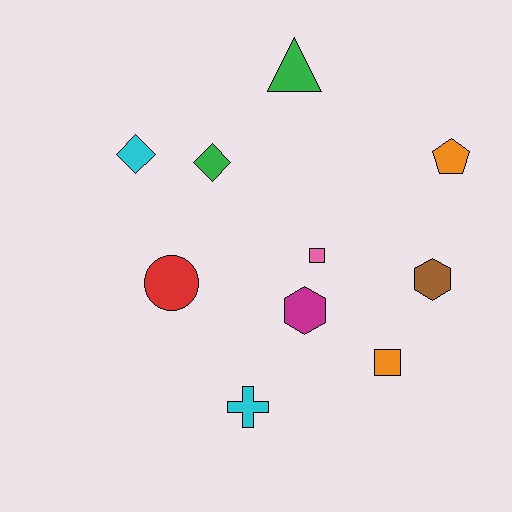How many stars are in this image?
There are no stars.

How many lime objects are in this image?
There are no lime objects.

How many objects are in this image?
There are 10 objects.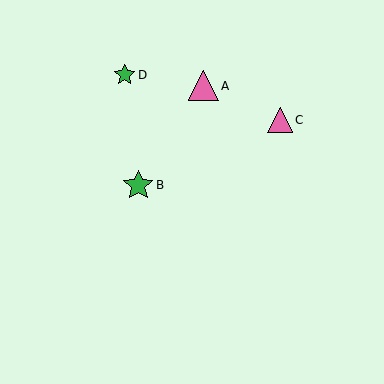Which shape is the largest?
The green star (labeled B) is the largest.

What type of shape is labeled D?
Shape D is a green star.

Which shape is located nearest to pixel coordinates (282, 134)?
The pink triangle (labeled C) at (280, 120) is nearest to that location.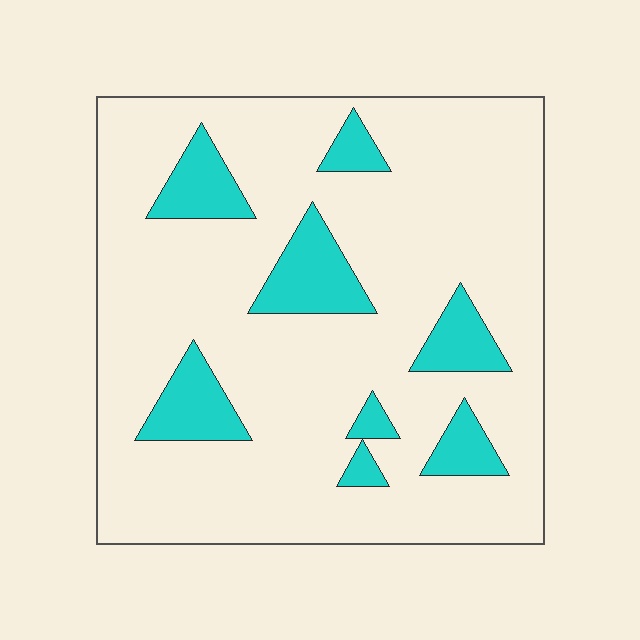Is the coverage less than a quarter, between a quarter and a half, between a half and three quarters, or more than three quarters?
Less than a quarter.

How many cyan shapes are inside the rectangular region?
8.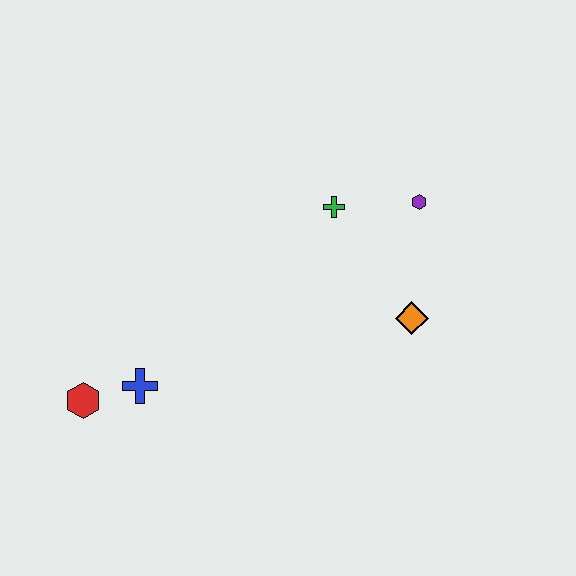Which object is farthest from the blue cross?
The purple hexagon is farthest from the blue cross.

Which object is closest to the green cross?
The purple hexagon is closest to the green cross.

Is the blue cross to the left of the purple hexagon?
Yes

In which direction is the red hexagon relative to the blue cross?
The red hexagon is to the left of the blue cross.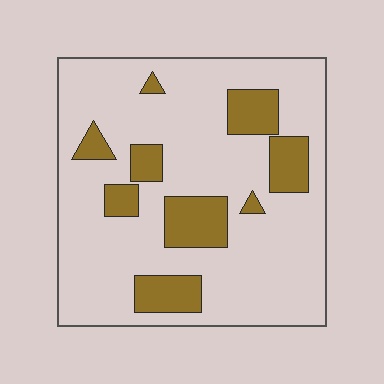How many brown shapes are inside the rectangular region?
9.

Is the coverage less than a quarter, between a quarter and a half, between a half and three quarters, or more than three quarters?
Less than a quarter.